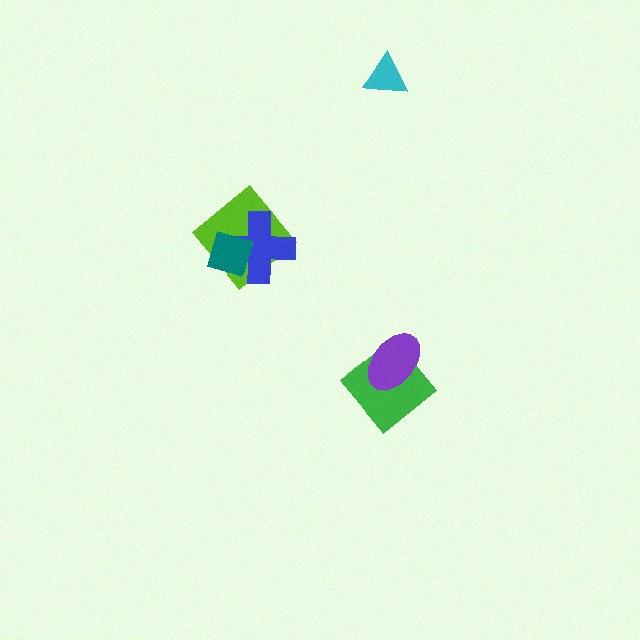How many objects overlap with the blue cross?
2 objects overlap with the blue cross.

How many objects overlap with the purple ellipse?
1 object overlaps with the purple ellipse.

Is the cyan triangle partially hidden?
No, no other shape covers it.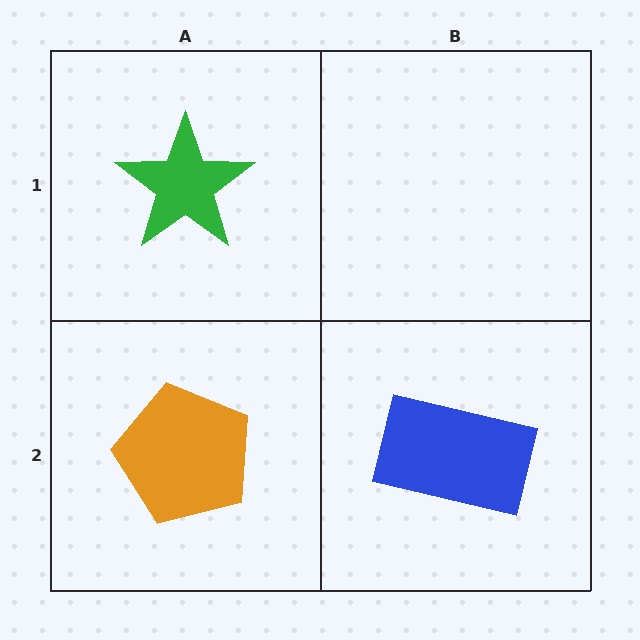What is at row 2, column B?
A blue rectangle.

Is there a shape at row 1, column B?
No, that cell is empty.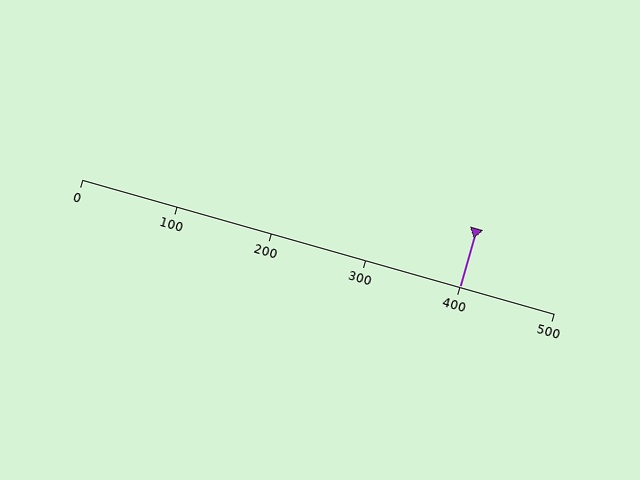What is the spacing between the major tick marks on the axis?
The major ticks are spaced 100 apart.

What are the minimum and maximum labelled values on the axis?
The axis runs from 0 to 500.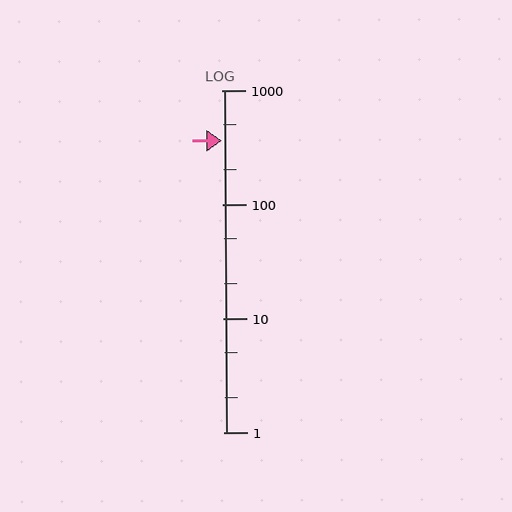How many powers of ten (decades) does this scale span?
The scale spans 3 decades, from 1 to 1000.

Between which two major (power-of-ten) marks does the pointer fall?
The pointer is between 100 and 1000.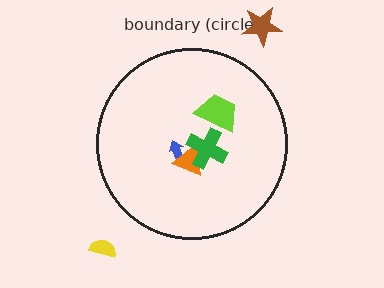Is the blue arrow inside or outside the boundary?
Inside.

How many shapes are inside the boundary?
4 inside, 2 outside.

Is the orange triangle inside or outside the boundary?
Inside.